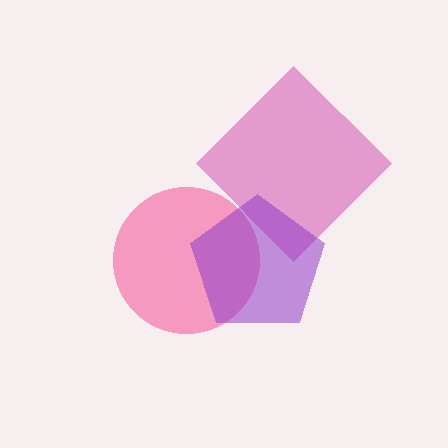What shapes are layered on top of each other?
The layered shapes are: a pink circle, a magenta diamond, a purple pentagon.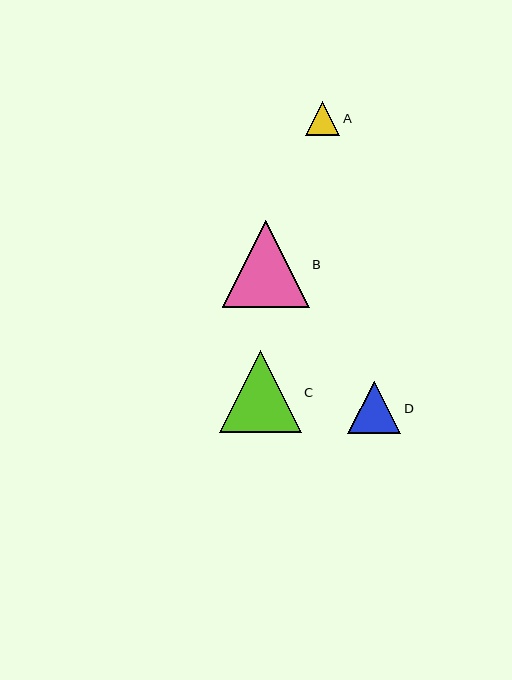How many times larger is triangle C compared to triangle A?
Triangle C is approximately 2.4 times the size of triangle A.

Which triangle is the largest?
Triangle B is the largest with a size of approximately 87 pixels.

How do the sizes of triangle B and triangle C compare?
Triangle B and triangle C are approximately the same size.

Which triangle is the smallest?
Triangle A is the smallest with a size of approximately 35 pixels.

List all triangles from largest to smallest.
From largest to smallest: B, C, D, A.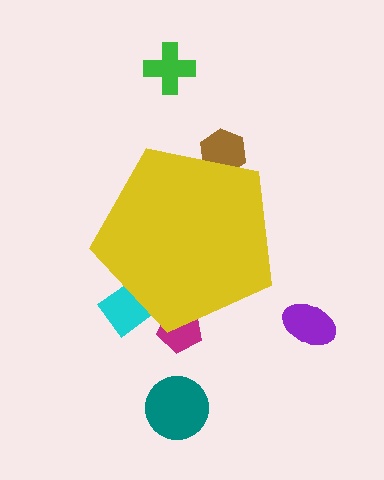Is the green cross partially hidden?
No, the green cross is fully visible.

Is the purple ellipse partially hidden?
No, the purple ellipse is fully visible.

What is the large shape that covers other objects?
A yellow pentagon.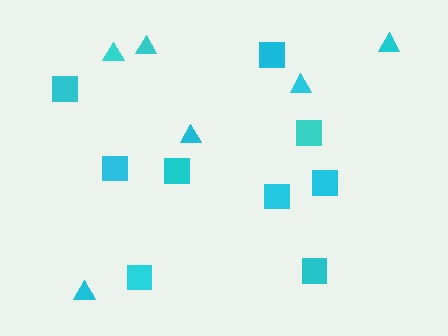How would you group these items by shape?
There are 2 groups: one group of squares (9) and one group of triangles (6).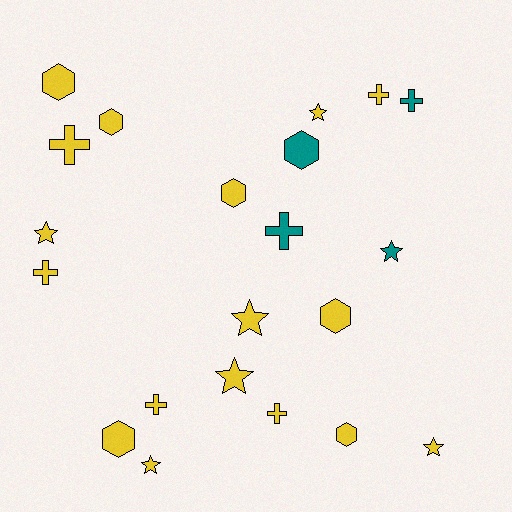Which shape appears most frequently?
Hexagon, with 7 objects.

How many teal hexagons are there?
There is 1 teal hexagon.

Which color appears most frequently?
Yellow, with 17 objects.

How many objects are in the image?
There are 21 objects.